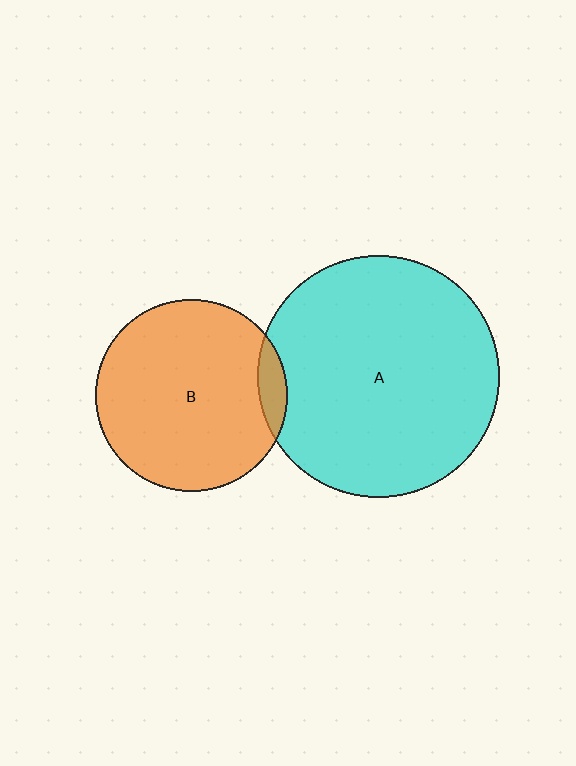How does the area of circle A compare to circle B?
Approximately 1.6 times.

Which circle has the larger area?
Circle A (cyan).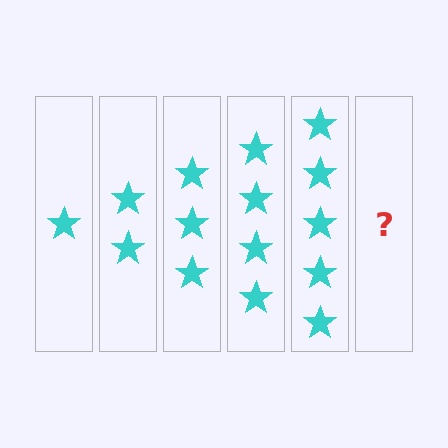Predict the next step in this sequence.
The next step is 6 stars.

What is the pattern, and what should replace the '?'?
The pattern is that each step adds one more star. The '?' should be 6 stars.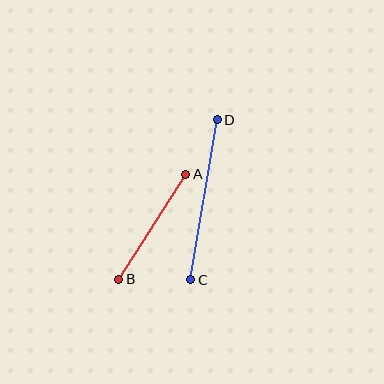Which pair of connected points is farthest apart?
Points C and D are farthest apart.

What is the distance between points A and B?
The distance is approximately 124 pixels.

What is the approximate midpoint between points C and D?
The midpoint is at approximately (204, 200) pixels.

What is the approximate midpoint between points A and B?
The midpoint is at approximately (152, 227) pixels.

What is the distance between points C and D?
The distance is approximately 163 pixels.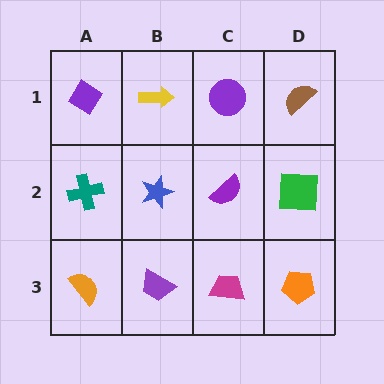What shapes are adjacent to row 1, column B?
A blue star (row 2, column B), a purple diamond (row 1, column A), a purple circle (row 1, column C).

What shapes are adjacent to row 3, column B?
A blue star (row 2, column B), an orange semicircle (row 3, column A), a magenta trapezoid (row 3, column C).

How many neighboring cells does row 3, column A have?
2.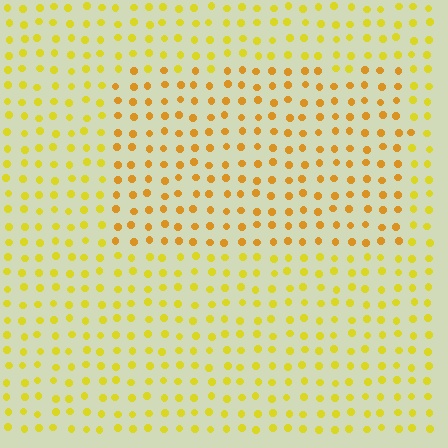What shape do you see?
I see a rectangle.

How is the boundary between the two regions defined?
The boundary is defined purely by a slight shift in hue (about 23 degrees). Spacing, size, and orientation are identical on both sides.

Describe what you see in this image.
The image is filled with small yellow elements in a uniform arrangement. A rectangle-shaped region is visible where the elements are tinted to a slightly different hue, forming a subtle color boundary.